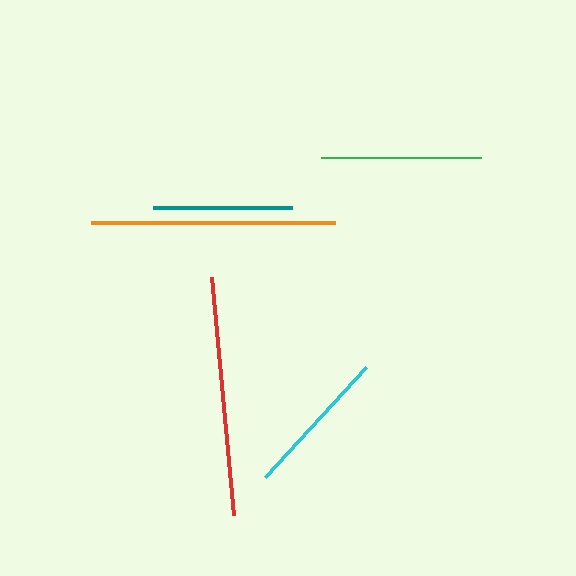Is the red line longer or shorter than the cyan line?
The red line is longer than the cyan line.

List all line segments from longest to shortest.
From longest to shortest: orange, red, green, cyan, teal.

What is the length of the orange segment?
The orange segment is approximately 243 pixels long.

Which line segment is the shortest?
The teal line is the shortest at approximately 139 pixels.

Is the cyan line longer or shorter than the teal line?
The cyan line is longer than the teal line.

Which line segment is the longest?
The orange line is the longest at approximately 243 pixels.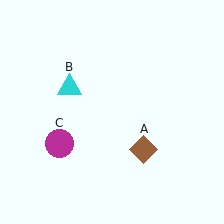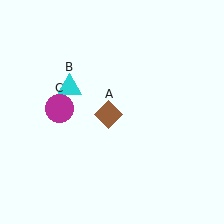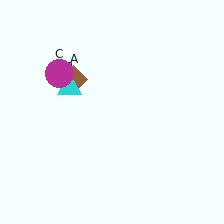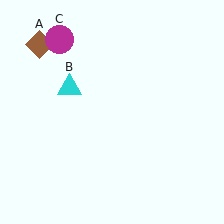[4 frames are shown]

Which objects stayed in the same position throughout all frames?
Cyan triangle (object B) remained stationary.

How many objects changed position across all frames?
2 objects changed position: brown diamond (object A), magenta circle (object C).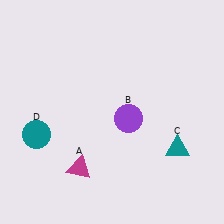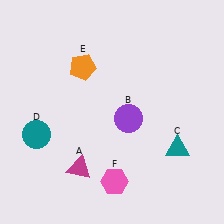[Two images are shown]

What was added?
An orange pentagon (E), a pink hexagon (F) were added in Image 2.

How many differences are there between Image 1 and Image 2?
There are 2 differences between the two images.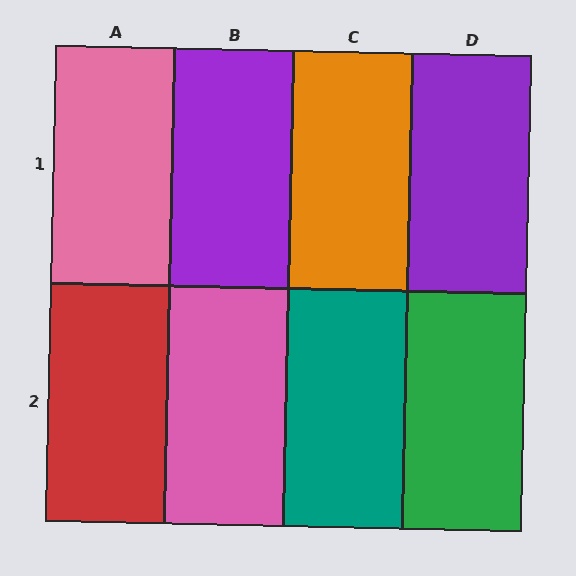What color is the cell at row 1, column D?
Purple.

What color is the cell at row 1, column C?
Orange.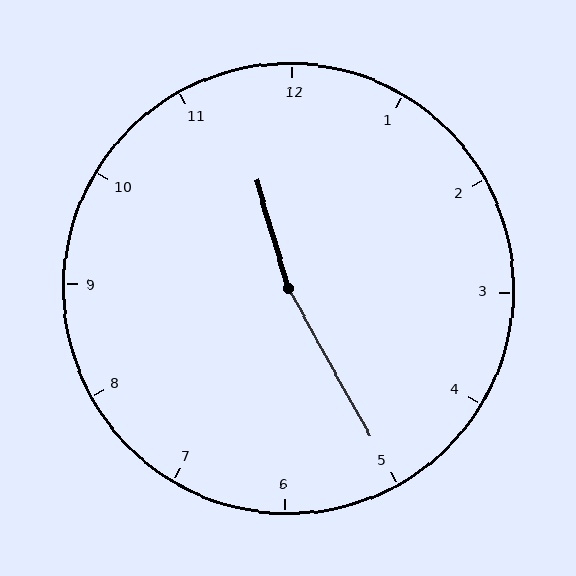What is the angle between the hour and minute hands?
Approximately 168 degrees.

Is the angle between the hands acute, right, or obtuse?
It is obtuse.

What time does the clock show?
11:25.